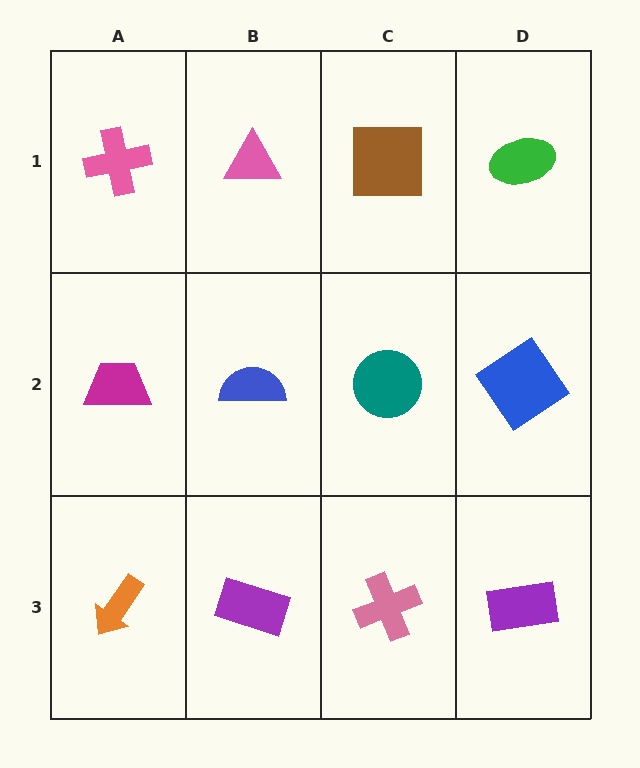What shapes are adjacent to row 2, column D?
A green ellipse (row 1, column D), a purple rectangle (row 3, column D), a teal circle (row 2, column C).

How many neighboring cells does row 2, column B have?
4.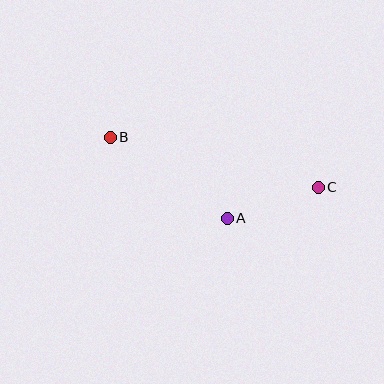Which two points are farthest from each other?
Points B and C are farthest from each other.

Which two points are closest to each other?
Points A and C are closest to each other.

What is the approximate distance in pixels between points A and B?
The distance between A and B is approximately 142 pixels.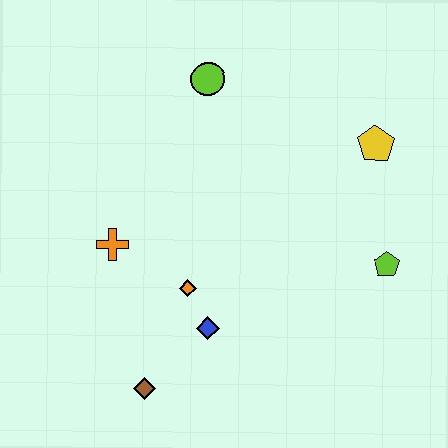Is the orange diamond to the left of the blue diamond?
Yes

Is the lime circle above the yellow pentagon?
Yes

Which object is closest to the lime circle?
The yellow pentagon is closest to the lime circle.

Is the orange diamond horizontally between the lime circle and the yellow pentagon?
No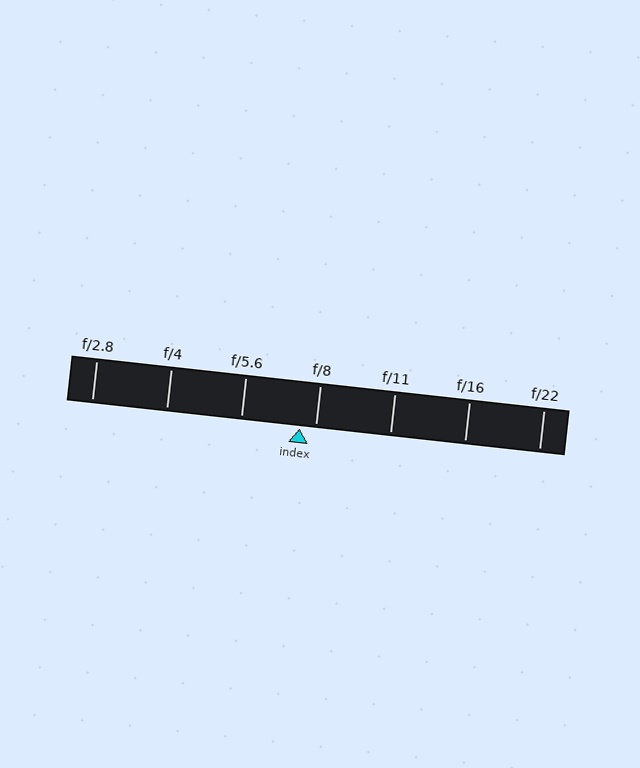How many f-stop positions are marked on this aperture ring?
There are 7 f-stop positions marked.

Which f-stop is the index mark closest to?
The index mark is closest to f/8.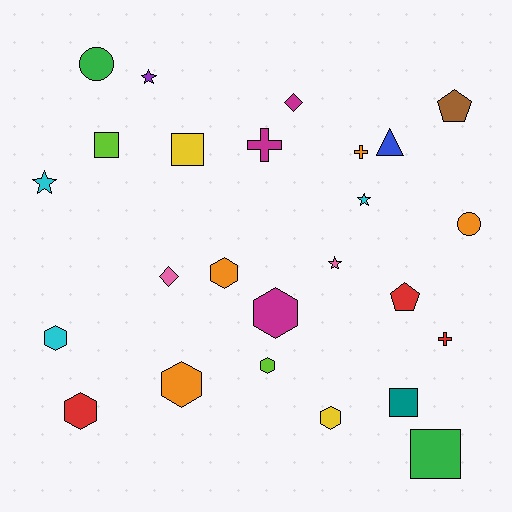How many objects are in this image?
There are 25 objects.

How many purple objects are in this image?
There is 1 purple object.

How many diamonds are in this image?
There are 2 diamonds.